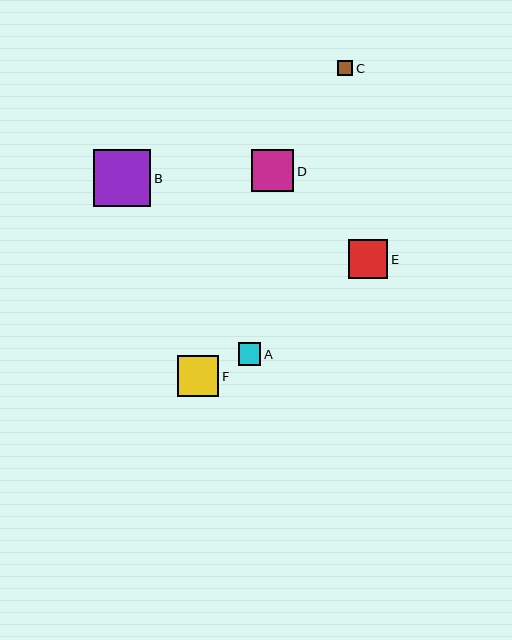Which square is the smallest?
Square C is the smallest with a size of approximately 15 pixels.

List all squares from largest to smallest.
From largest to smallest: B, D, F, E, A, C.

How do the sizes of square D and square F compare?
Square D and square F are approximately the same size.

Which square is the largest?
Square B is the largest with a size of approximately 57 pixels.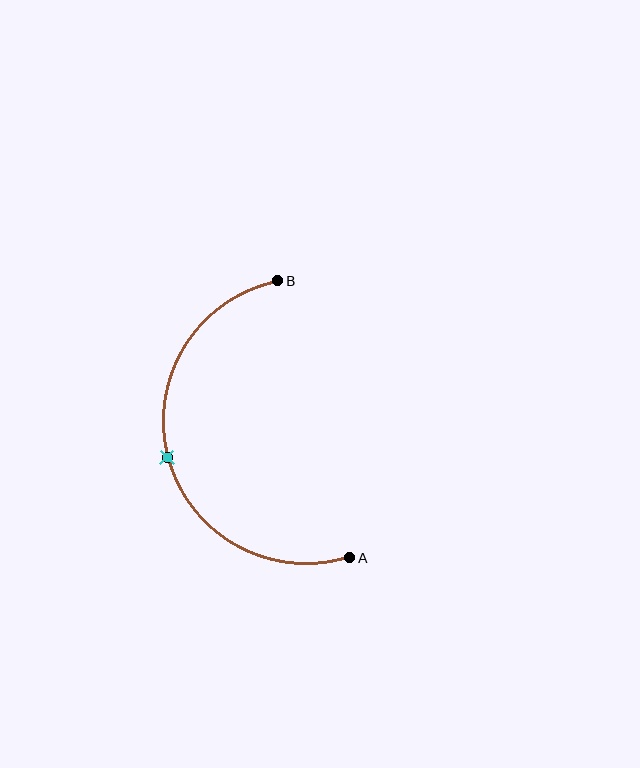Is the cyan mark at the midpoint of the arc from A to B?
Yes. The cyan mark lies on the arc at equal arc-length from both A and B — it is the arc midpoint.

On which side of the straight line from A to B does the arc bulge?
The arc bulges to the left of the straight line connecting A and B.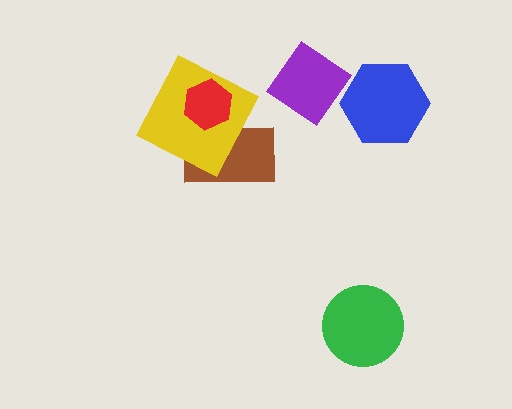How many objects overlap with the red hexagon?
2 objects overlap with the red hexagon.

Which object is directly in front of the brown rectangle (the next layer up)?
The yellow square is directly in front of the brown rectangle.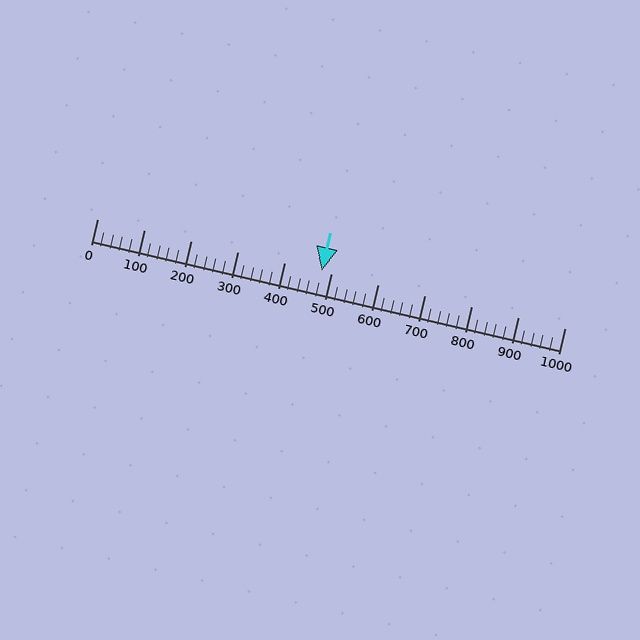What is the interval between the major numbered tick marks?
The major tick marks are spaced 100 units apart.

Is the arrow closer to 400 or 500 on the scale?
The arrow is closer to 500.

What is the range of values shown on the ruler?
The ruler shows values from 0 to 1000.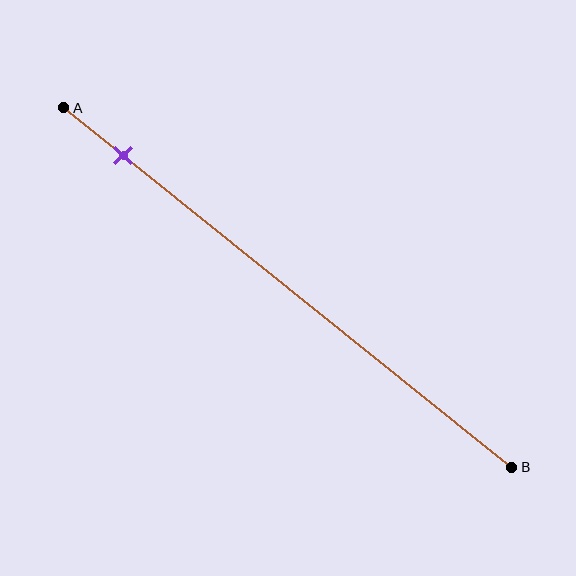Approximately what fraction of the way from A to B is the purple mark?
The purple mark is approximately 15% of the way from A to B.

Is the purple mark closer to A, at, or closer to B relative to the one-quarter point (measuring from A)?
The purple mark is closer to point A than the one-quarter point of segment AB.